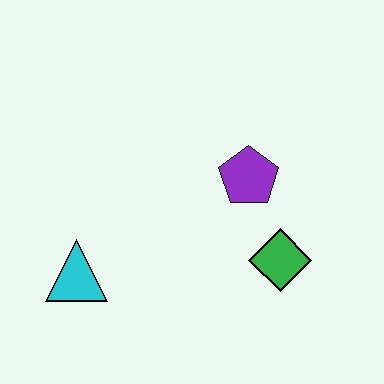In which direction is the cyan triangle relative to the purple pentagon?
The cyan triangle is to the left of the purple pentagon.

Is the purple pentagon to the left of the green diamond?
Yes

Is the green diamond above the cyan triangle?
Yes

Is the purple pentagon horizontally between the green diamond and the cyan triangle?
Yes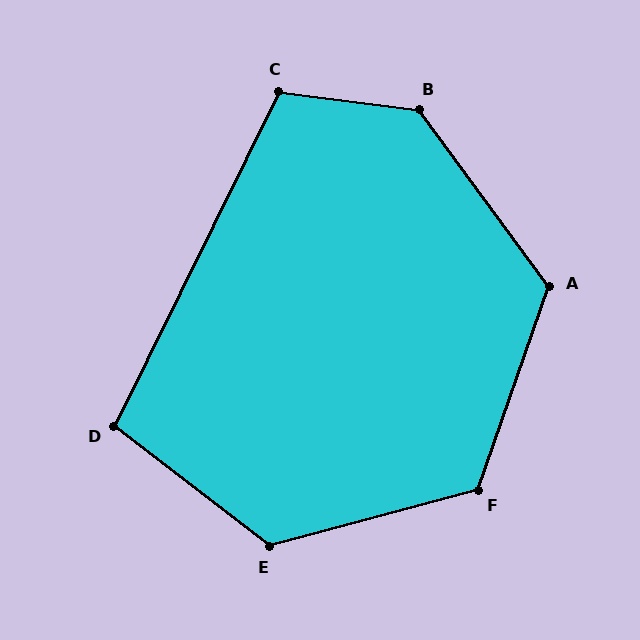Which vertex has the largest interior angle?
B, at approximately 134 degrees.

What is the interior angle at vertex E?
Approximately 127 degrees (obtuse).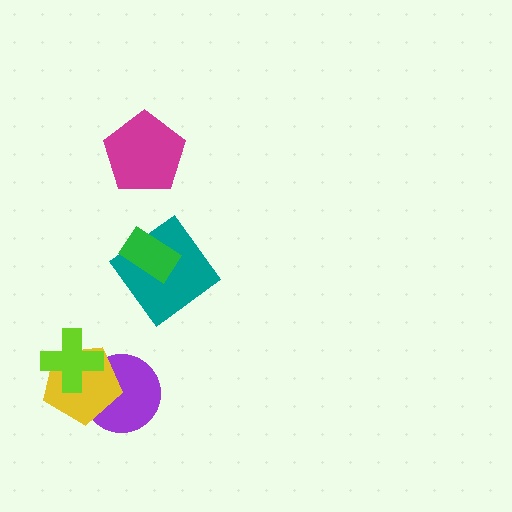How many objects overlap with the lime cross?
2 objects overlap with the lime cross.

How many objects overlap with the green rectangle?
1 object overlaps with the green rectangle.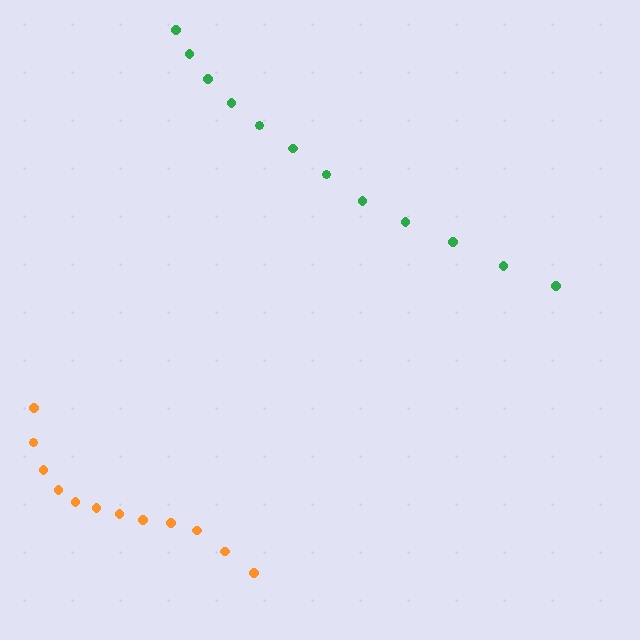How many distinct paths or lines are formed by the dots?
There are 2 distinct paths.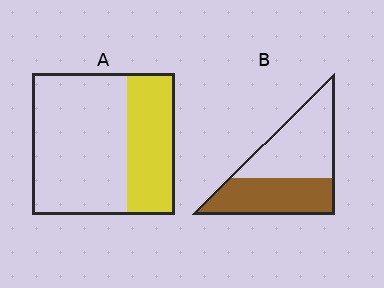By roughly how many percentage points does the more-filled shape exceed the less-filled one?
By roughly 10 percentage points (B over A).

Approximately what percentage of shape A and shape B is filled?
A is approximately 35% and B is approximately 45%.